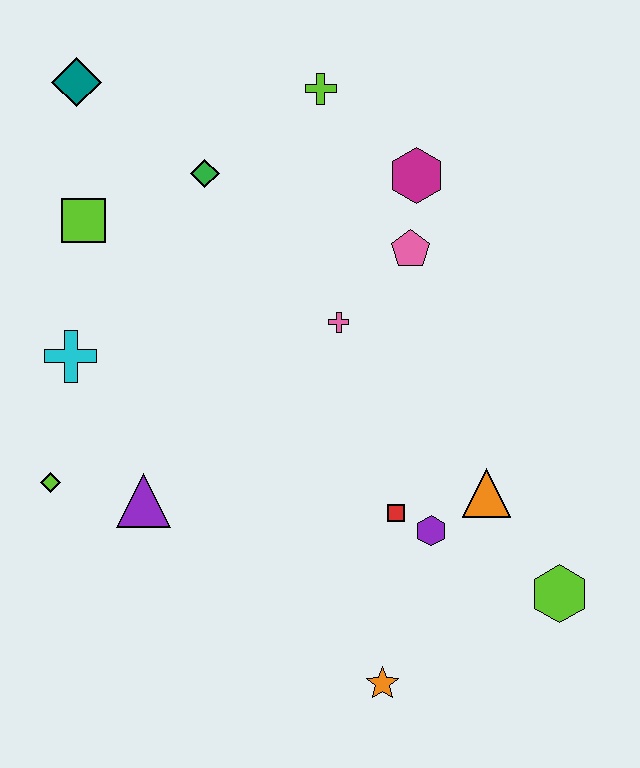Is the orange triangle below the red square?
No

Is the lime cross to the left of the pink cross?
Yes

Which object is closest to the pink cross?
The pink pentagon is closest to the pink cross.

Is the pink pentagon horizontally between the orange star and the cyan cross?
No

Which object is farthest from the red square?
The teal diamond is farthest from the red square.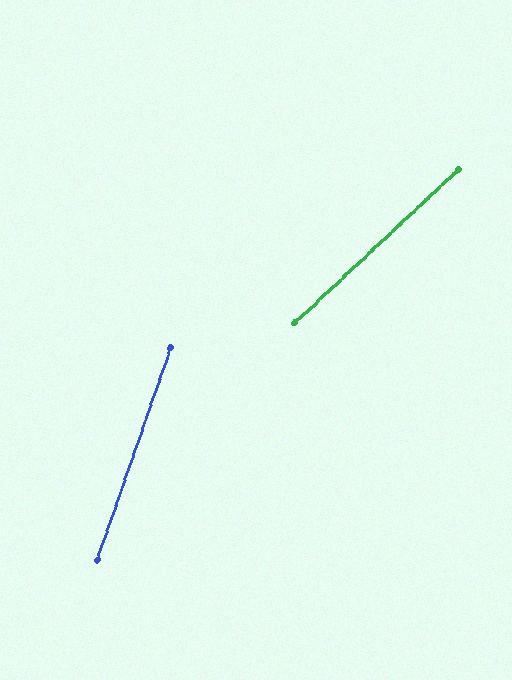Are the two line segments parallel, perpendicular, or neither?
Neither parallel nor perpendicular — they differ by about 28°.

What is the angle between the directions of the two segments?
Approximately 28 degrees.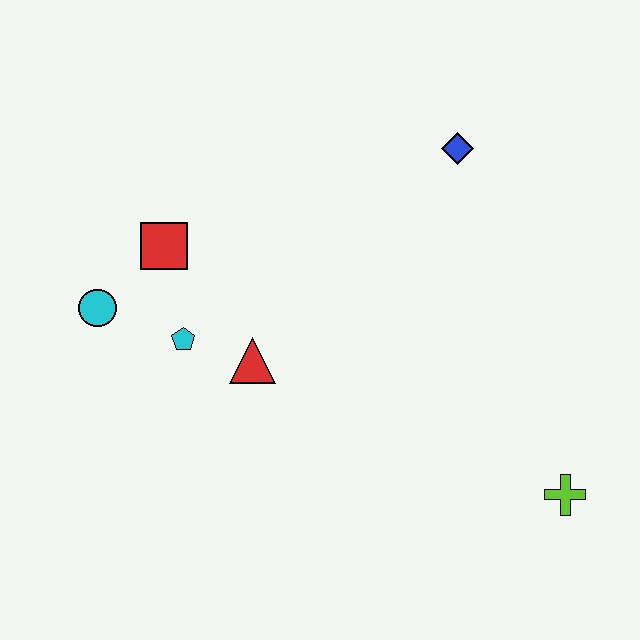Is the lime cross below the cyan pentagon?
Yes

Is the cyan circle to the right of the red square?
No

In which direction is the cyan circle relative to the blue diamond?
The cyan circle is to the left of the blue diamond.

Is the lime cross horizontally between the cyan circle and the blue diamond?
No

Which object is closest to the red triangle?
The cyan pentagon is closest to the red triangle.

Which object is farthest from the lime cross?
The cyan circle is farthest from the lime cross.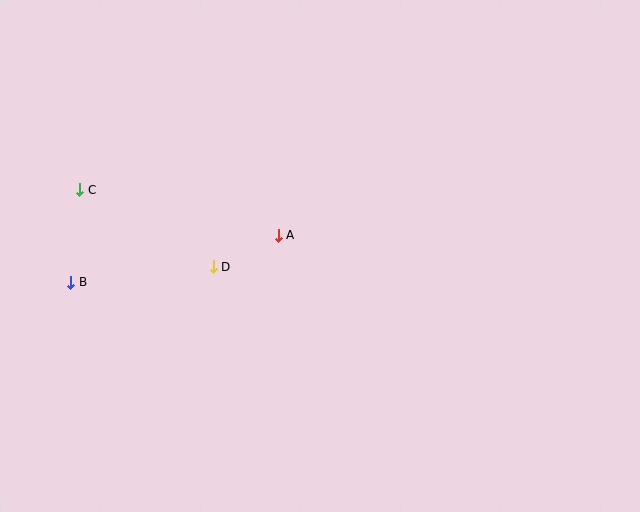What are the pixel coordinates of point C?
Point C is at (80, 190).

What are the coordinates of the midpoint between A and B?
The midpoint between A and B is at (174, 259).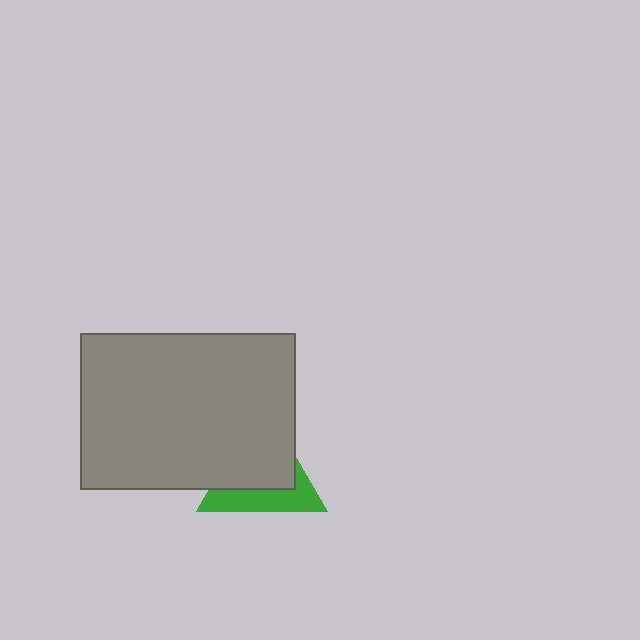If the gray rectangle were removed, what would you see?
You would see the complete green triangle.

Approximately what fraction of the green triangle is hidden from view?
Roughly 61% of the green triangle is hidden behind the gray rectangle.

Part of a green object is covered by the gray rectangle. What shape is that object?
It is a triangle.